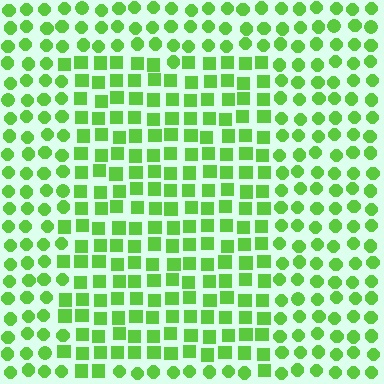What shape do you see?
I see a rectangle.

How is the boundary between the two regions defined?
The boundary is defined by a change in element shape: squares inside vs. circles outside. All elements share the same color and spacing.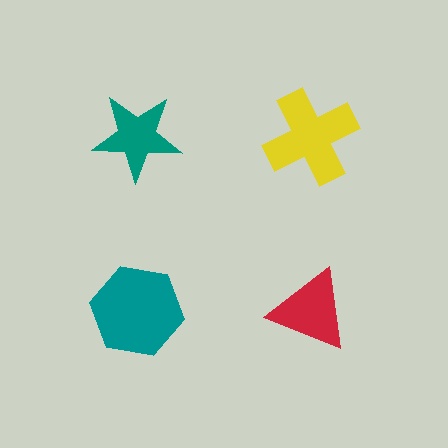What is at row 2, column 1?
A teal hexagon.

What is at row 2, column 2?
A red triangle.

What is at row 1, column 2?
A yellow cross.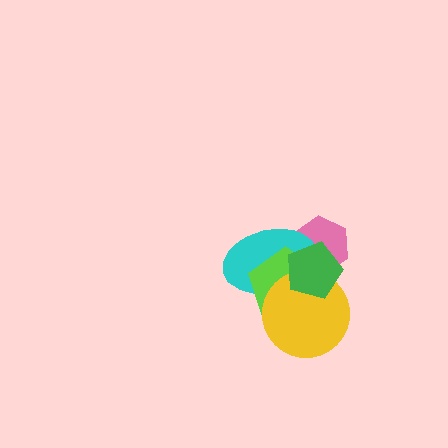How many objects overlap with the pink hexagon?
3 objects overlap with the pink hexagon.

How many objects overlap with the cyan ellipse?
4 objects overlap with the cyan ellipse.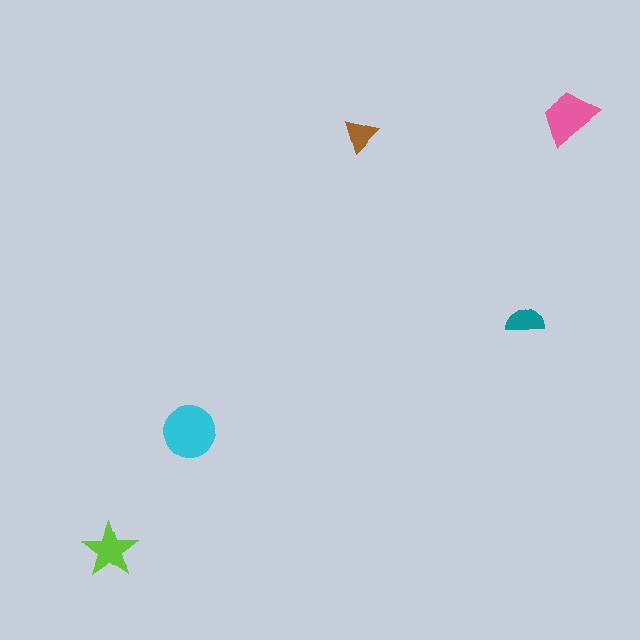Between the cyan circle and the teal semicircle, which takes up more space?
The cyan circle.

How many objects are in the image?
There are 5 objects in the image.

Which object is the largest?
The cyan circle.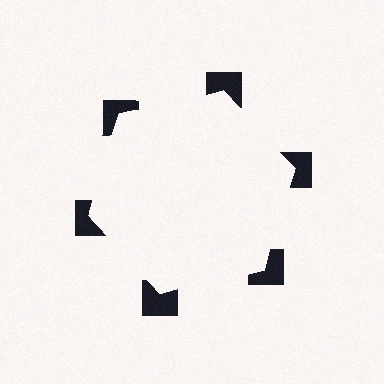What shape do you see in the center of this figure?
An illusory hexagon — its edges are inferred from the aligned wedge cuts in the notched squares, not physically drawn.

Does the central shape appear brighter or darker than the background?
It typically appears slightly brighter than the background, even though no actual brightness change is drawn.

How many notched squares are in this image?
There are 6 — one at each vertex of the illusory hexagon.